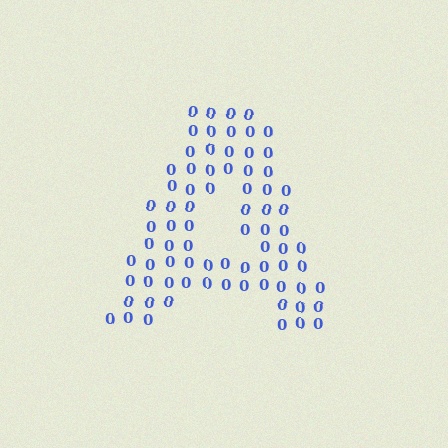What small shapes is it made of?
It is made of small digit 0's.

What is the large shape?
The large shape is the letter A.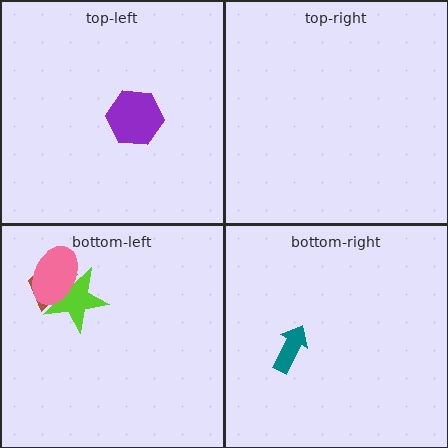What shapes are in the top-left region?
The purple hexagon.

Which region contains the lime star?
The bottom-left region.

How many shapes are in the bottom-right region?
1.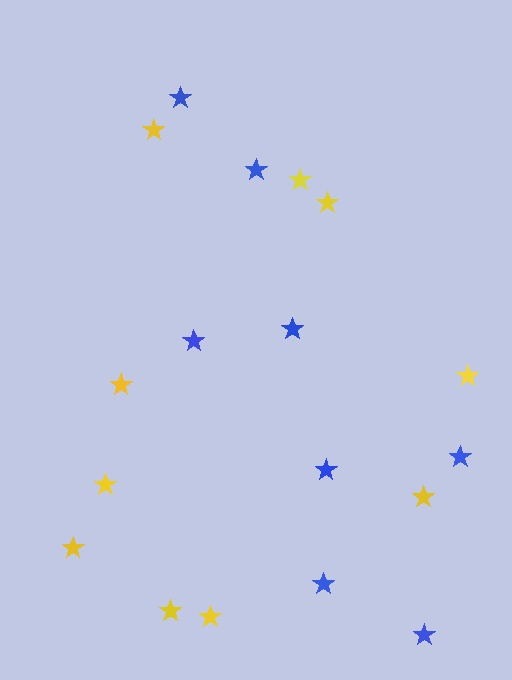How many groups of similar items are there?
There are 2 groups: one group of yellow stars (10) and one group of blue stars (8).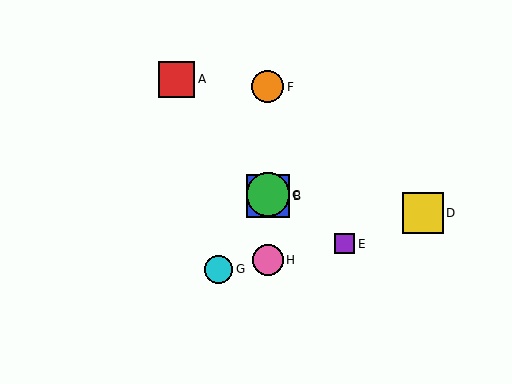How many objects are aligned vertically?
4 objects (B, C, F, H) are aligned vertically.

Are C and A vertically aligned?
No, C is at x≈268 and A is at x≈177.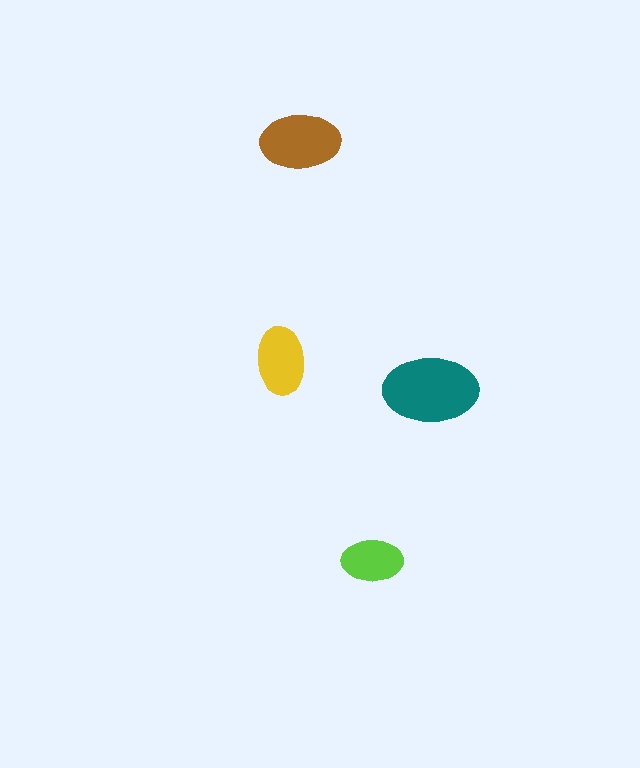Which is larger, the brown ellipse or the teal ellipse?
The teal one.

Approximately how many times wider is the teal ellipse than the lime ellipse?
About 1.5 times wider.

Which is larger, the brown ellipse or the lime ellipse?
The brown one.